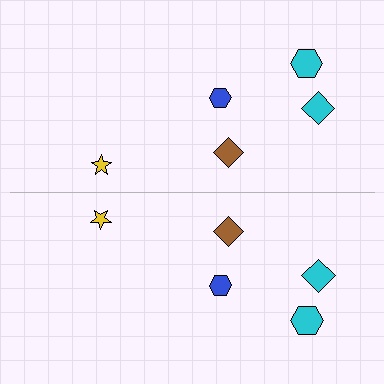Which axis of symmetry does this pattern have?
The pattern has a horizontal axis of symmetry running through the center of the image.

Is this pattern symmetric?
Yes, this pattern has bilateral (reflection) symmetry.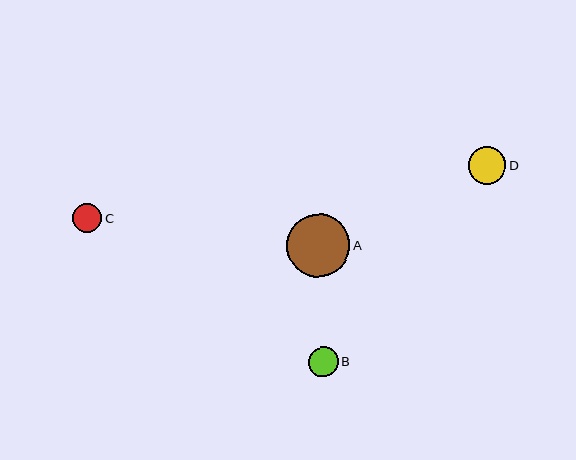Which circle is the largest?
Circle A is the largest with a size of approximately 63 pixels.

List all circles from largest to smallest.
From largest to smallest: A, D, B, C.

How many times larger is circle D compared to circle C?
Circle D is approximately 1.3 times the size of circle C.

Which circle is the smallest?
Circle C is the smallest with a size of approximately 30 pixels.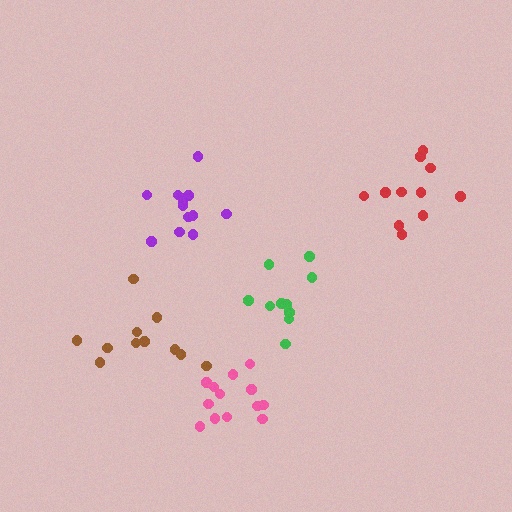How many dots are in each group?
Group 1: 10 dots, Group 2: 12 dots, Group 3: 13 dots, Group 4: 11 dots, Group 5: 11 dots (57 total).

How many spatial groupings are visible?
There are 5 spatial groupings.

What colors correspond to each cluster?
The clusters are colored: green, purple, pink, red, brown.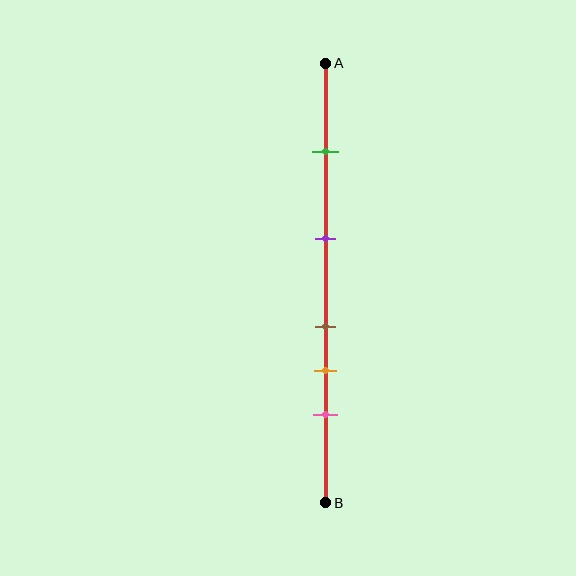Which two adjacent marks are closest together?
The brown and orange marks are the closest adjacent pair.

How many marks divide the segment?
There are 5 marks dividing the segment.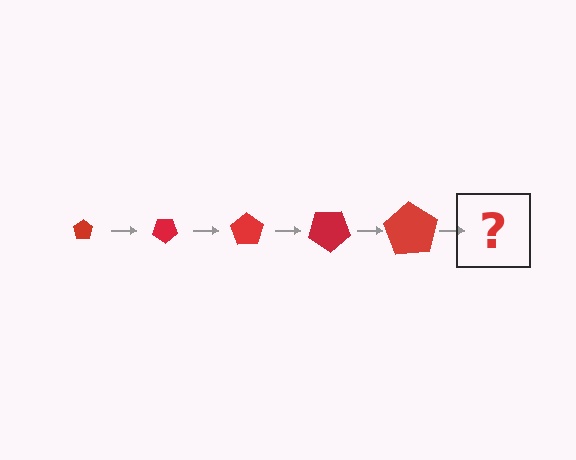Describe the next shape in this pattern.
It should be a pentagon, larger than the previous one and rotated 175 degrees from the start.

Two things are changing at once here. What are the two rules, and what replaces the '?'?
The two rules are that the pentagon grows larger each step and it rotates 35 degrees each step. The '?' should be a pentagon, larger than the previous one and rotated 175 degrees from the start.